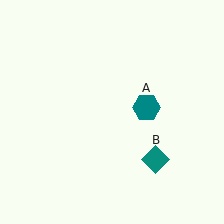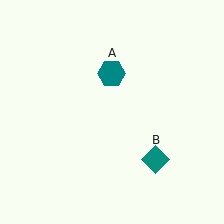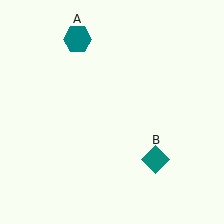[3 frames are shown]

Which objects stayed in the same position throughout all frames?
Teal diamond (object B) remained stationary.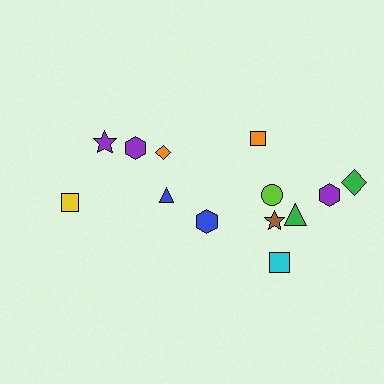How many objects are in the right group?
There are 8 objects.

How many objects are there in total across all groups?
There are 13 objects.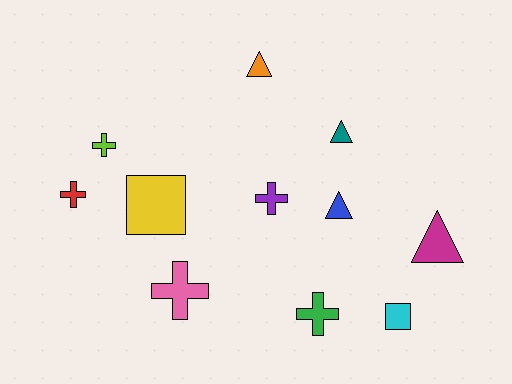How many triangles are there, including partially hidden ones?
There are 4 triangles.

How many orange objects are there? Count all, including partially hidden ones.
There is 1 orange object.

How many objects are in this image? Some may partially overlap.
There are 11 objects.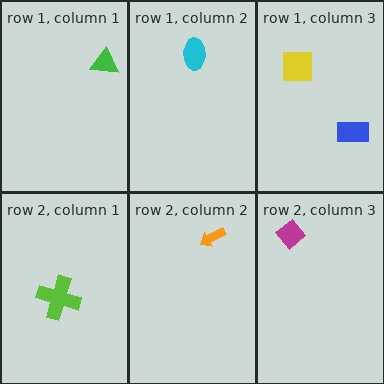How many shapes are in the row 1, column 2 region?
1.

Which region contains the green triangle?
The row 1, column 1 region.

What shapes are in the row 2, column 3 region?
The magenta diamond.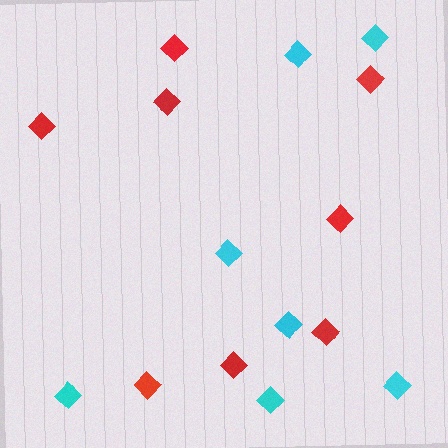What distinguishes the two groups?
There are 2 groups: one group of red diamonds (8) and one group of cyan diamonds (7).